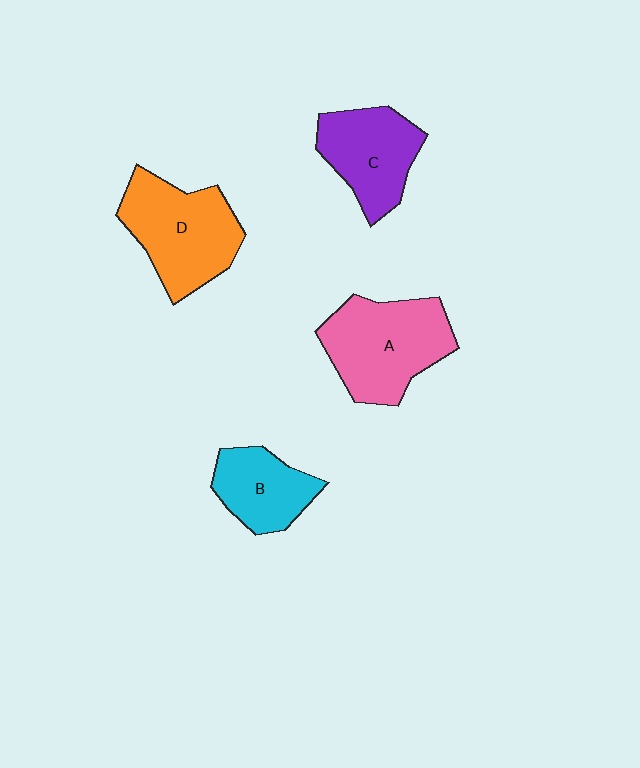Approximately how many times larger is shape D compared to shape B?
Approximately 1.5 times.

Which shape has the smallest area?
Shape B (cyan).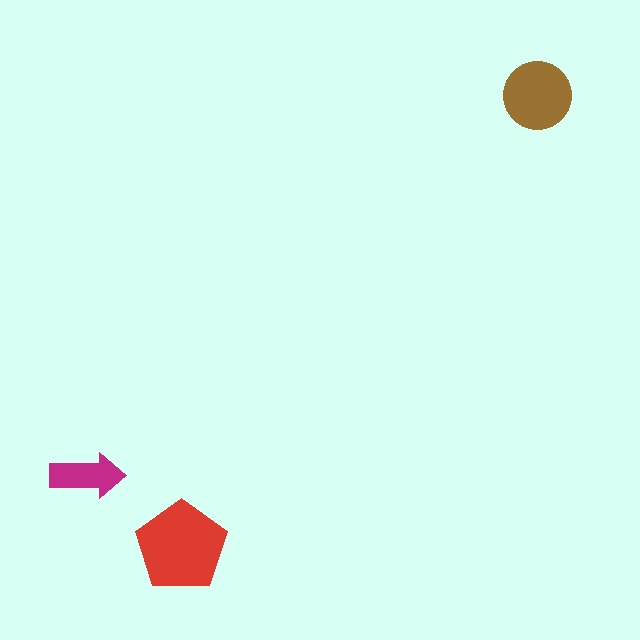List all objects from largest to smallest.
The red pentagon, the brown circle, the magenta arrow.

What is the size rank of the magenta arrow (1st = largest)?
3rd.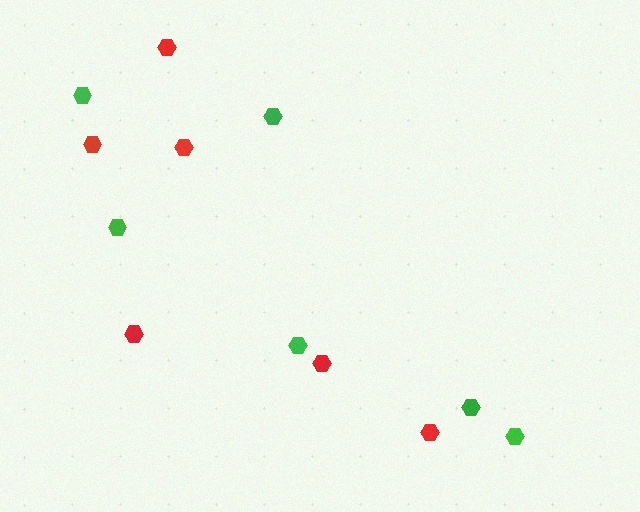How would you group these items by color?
There are 2 groups: one group of green hexagons (6) and one group of red hexagons (6).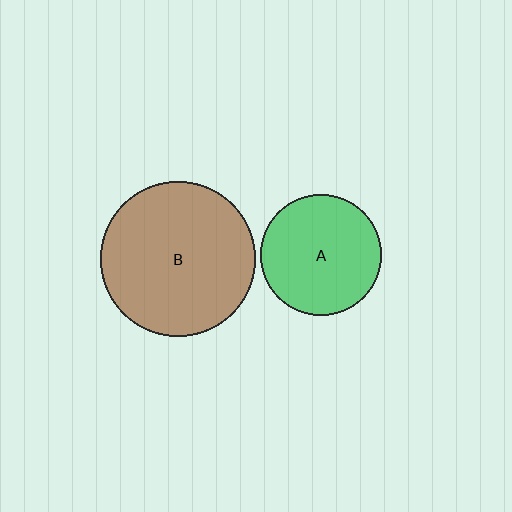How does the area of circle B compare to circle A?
Approximately 1.6 times.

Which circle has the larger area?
Circle B (brown).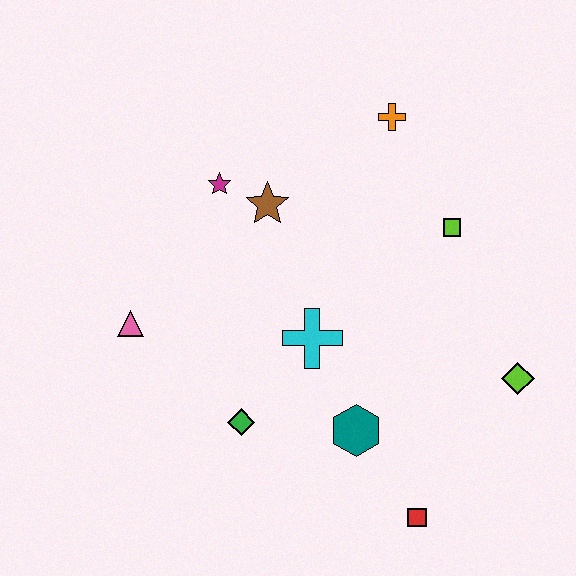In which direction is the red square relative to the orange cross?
The red square is below the orange cross.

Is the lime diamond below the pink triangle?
Yes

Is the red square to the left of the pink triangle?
No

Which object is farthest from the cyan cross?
The orange cross is farthest from the cyan cross.